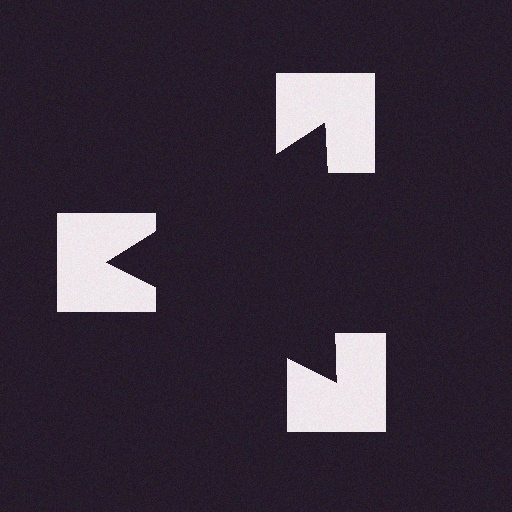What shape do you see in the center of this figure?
An illusory triangle — its edges are inferred from the aligned wedge cuts in the notched squares, not physically drawn.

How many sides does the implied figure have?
3 sides.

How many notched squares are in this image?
There are 3 — one at each vertex of the illusory triangle.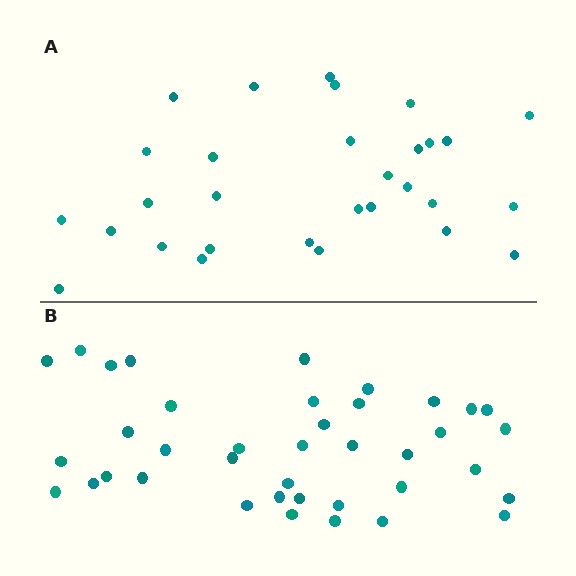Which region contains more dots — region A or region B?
Region B (the bottom region) has more dots.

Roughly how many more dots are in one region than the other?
Region B has roughly 8 or so more dots than region A.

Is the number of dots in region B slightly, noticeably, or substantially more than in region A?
Region B has noticeably more, but not dramatically so. The ratio is roughly 1.3 to 1.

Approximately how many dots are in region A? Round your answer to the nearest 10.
About 30 dots.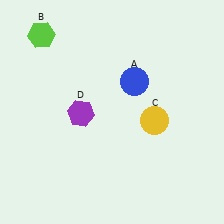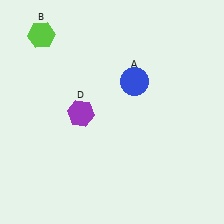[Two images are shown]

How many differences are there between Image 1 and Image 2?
There is 1 difference between the two images.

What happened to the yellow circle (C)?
The yellow circle (C) was removed in Image 2. It was in the bottom-right area of Image 1.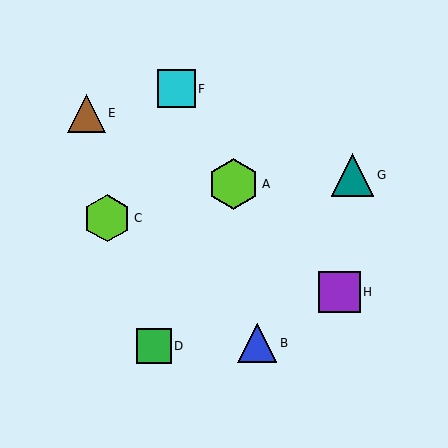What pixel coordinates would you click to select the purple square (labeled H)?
Click at (339, 292) to select the purple square H.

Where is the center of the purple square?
The center of the purple square is at (339, 292).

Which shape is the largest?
The lime hexagon (labeled A) is the largest.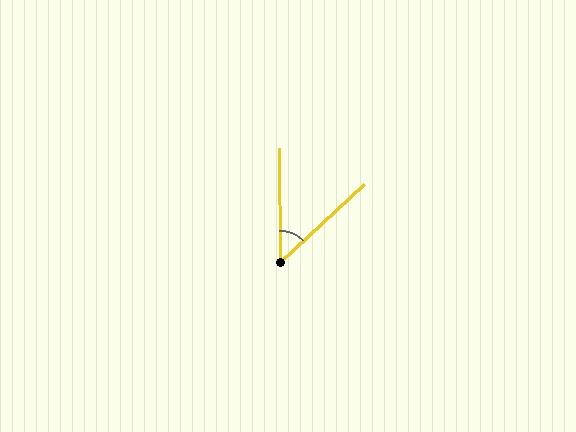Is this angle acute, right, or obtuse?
It is acute.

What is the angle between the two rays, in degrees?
Approximately 48 degrees.